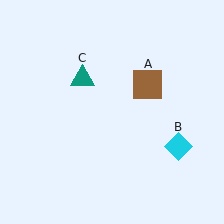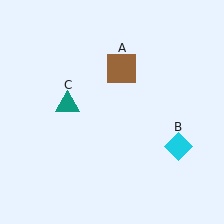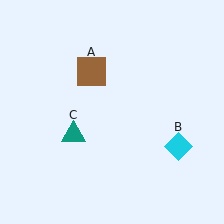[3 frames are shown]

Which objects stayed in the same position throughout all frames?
Cyan diamond (object B) remained stationary.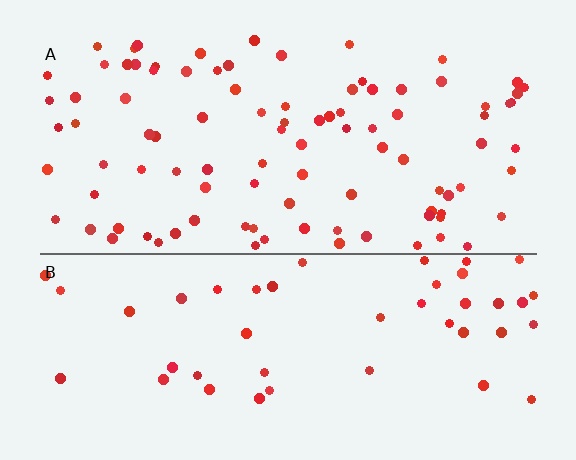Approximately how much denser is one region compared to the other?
Approximately 2.1× — region A over region B.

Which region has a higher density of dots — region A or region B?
A (the top).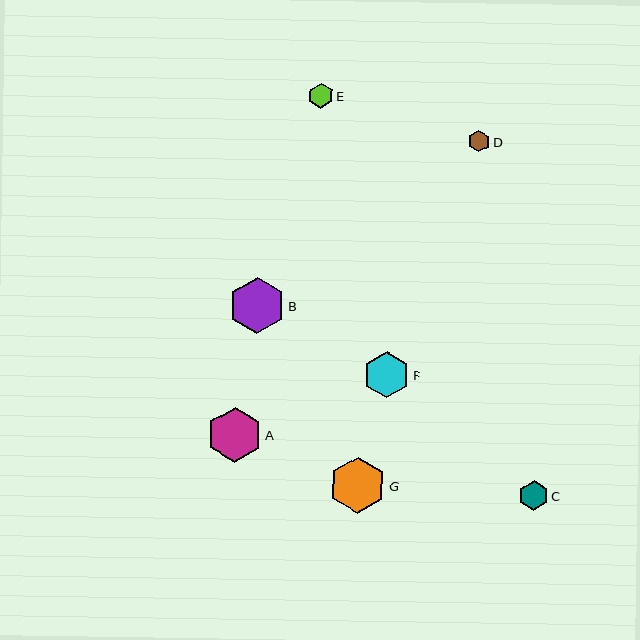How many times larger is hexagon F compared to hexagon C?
Hexagon F is approximately 1.6 times the size of hexagon C.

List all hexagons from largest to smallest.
From largest to smallest: G, B, A, F, C, E, D.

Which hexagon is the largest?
Hexagon G is the largest with a size of approximately 57 pixels.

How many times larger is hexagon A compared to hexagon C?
Hexagon A is approximately 1.9 times the size of hexagon C.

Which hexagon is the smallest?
Hexagon D is the smallest with a size of approximately 22 pixels.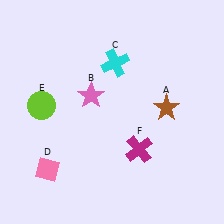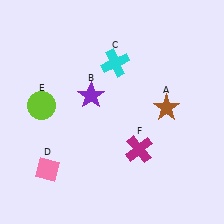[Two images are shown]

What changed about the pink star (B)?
In Image 1, B is pink. In Image 2, it changed to purple.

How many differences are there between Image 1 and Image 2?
There is 1 difference between the two images.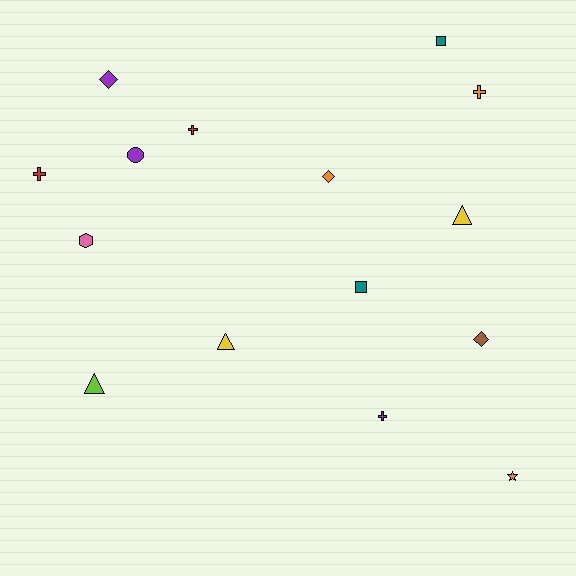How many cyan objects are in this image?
There are no cyan objects.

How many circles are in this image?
There is 1 circle.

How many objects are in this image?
There are 15 objects.